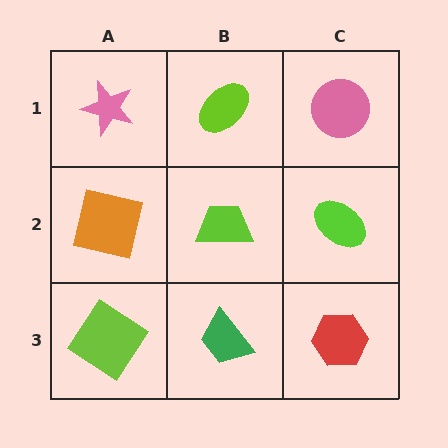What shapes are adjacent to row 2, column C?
A pink circle (row 1, column C), a red hexagon (row 3, column C), a lime trapezoid (row 2, column B).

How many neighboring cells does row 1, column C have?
2.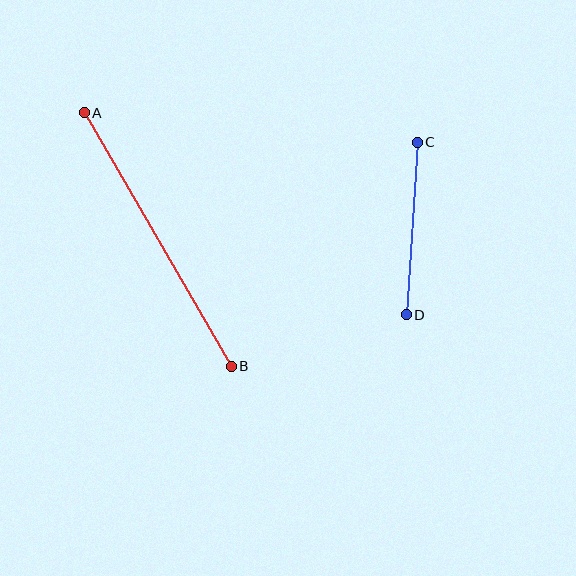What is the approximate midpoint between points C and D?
The midpoint is at approximately (412, 228) pixels.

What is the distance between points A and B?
The distance is approximately 293 pixels.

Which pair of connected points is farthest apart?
Points A and B are farthest apart.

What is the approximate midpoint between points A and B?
The midpoint is at approximately (158, 239) pixels.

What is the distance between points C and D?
The distance is approximately 173 pixels.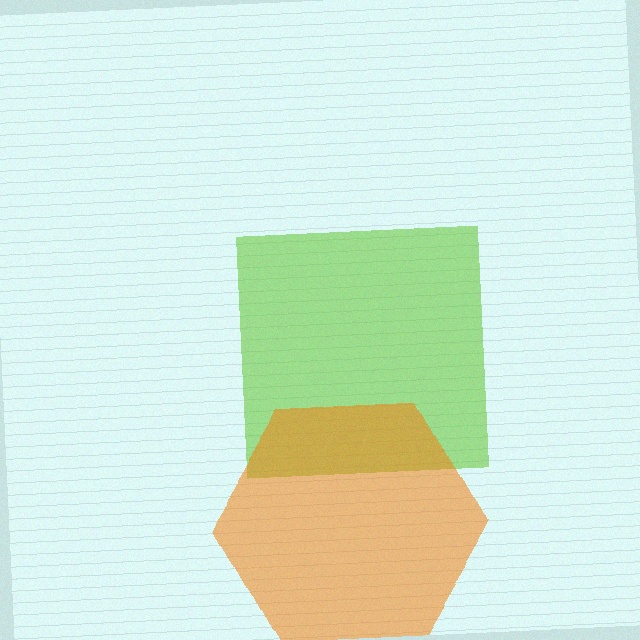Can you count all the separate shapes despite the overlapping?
Yes, there are 2 separate shapes.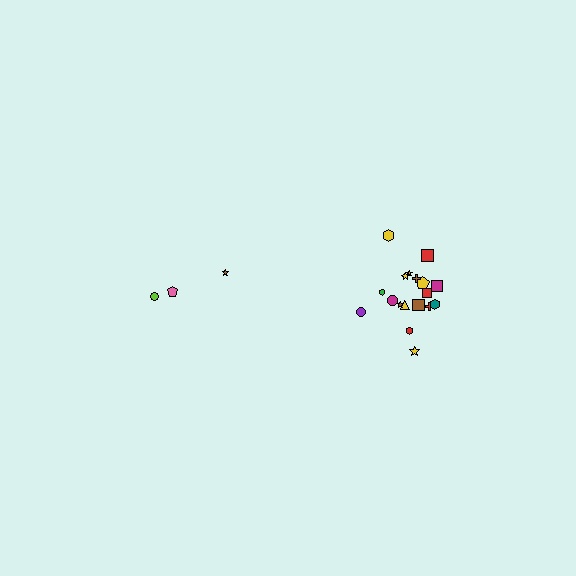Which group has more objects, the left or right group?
The right group.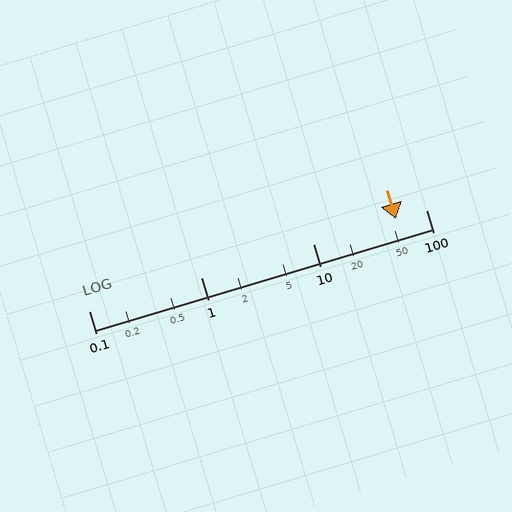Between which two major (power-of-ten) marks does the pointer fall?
The pointer is between 10 and 100.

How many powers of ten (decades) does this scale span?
The scale spans 3 decades, from 0.1 to 100.